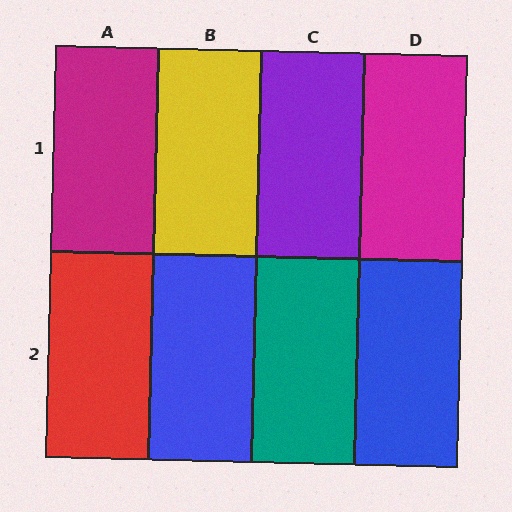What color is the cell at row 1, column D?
Magenta.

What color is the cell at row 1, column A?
Magenta.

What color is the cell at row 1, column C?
Purple.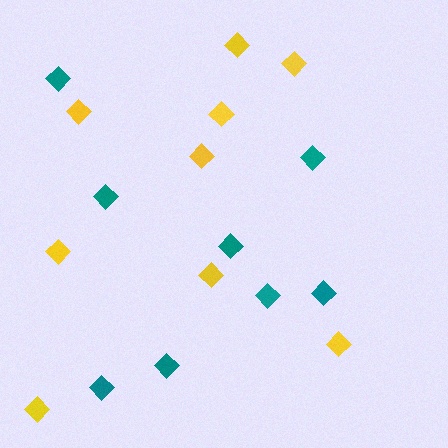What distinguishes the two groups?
There are 2 groups: one group of yellow diamonds (9) and one group of teal diamonds (8).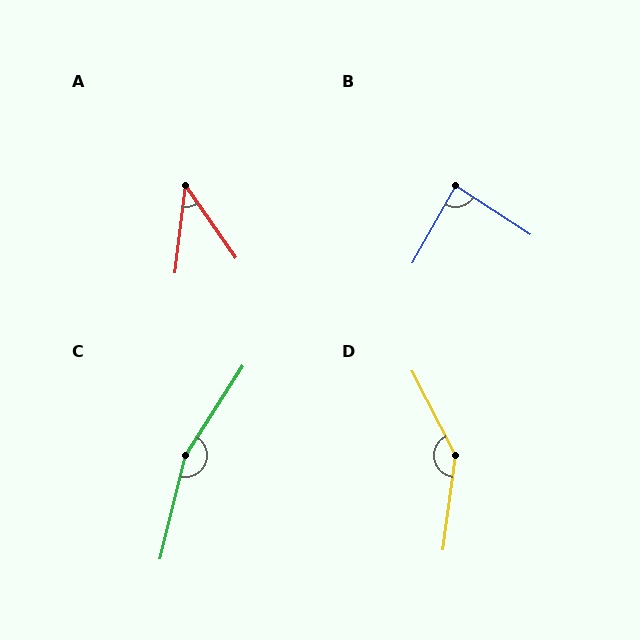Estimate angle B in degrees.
Approximately 87 degrees.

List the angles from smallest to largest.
A (42°), B (87°), D (145°), C (161°).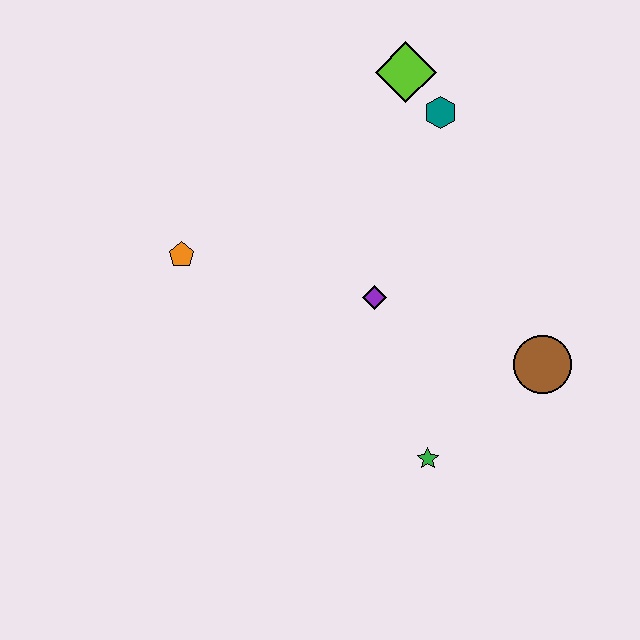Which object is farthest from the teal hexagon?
The green star is farthest from the teal hexagon.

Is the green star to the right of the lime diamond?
Yes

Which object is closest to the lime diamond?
The teal hexagon is closest to the lime diamond.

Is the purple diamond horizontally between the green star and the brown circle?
No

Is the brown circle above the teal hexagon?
No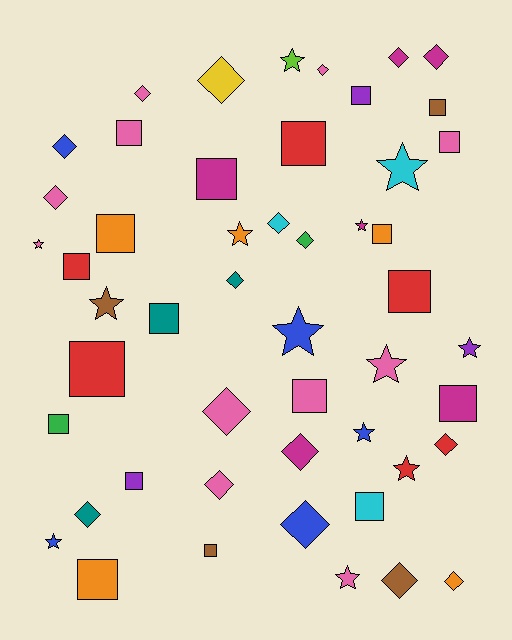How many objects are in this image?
There are 50 objects.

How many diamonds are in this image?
There are 18 diamonds.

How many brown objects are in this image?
There are 4 brown objects.